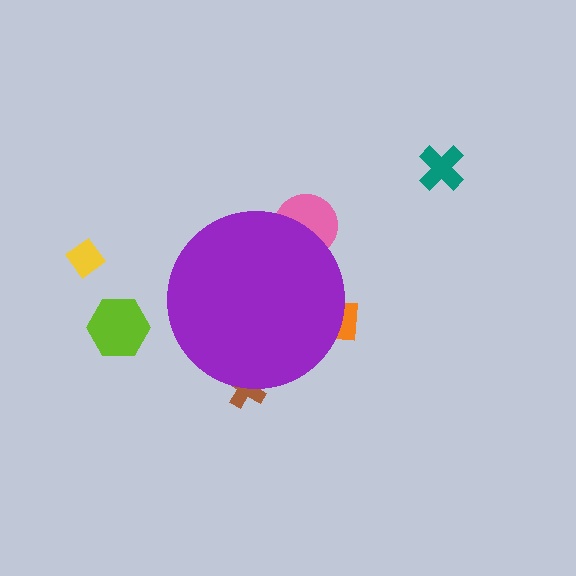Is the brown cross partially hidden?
Yes, the brown cross is partially hidden behind the purple circle.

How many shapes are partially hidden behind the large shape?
3 shapes are partially hidden.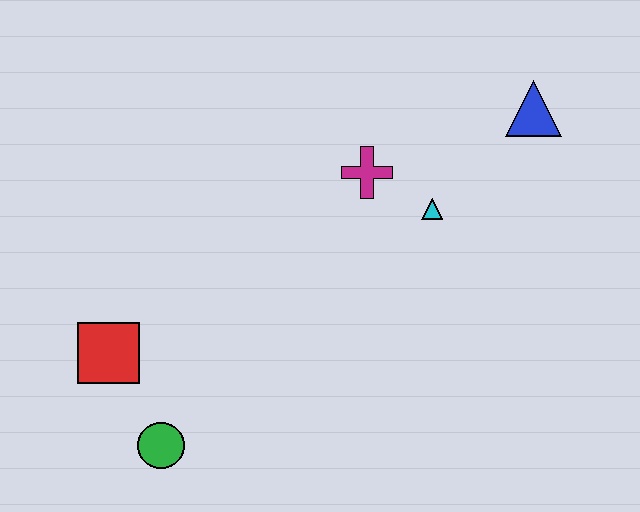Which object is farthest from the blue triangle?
The green circle is farthest from the blue triangle.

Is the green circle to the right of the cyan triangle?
No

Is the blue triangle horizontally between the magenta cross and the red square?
No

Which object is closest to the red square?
The green circle is closest to the red square.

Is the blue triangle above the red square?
Yes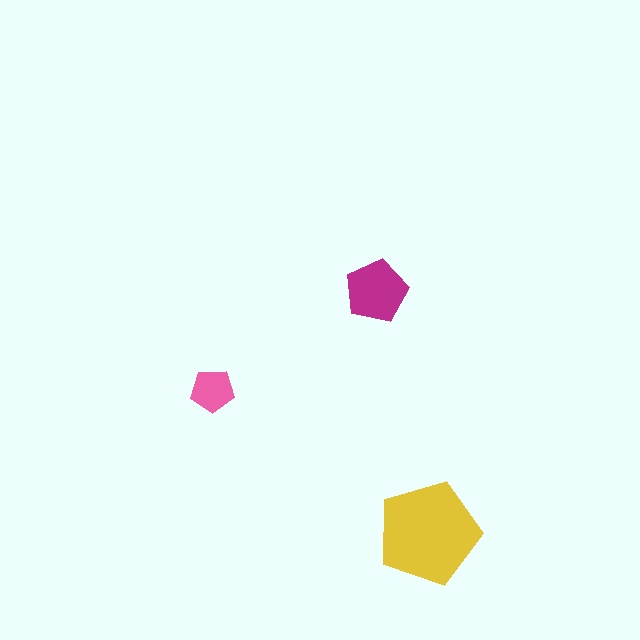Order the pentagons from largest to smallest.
the yellow one, the magenta one, the pink one.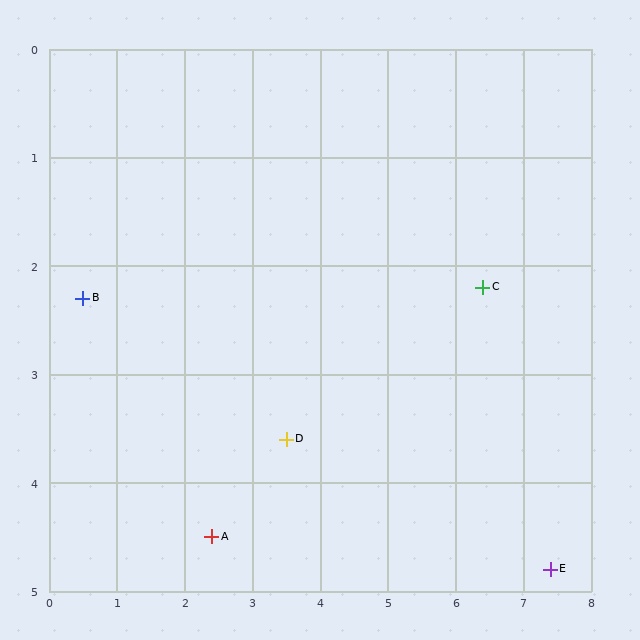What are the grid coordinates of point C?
Point C is at approximately (6.4, 2.2).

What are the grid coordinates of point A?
Point A is at approximately (2.4, 4.5).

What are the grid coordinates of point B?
Point B is at approximately (0.5, 2.3).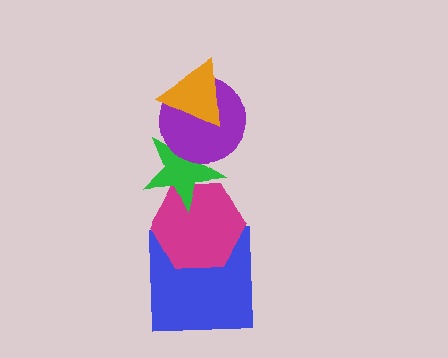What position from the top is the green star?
The green star is 3rd from the top.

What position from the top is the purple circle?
The purple circle is 2nd from the top.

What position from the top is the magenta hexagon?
The magenta hexagon is 4th from the top.